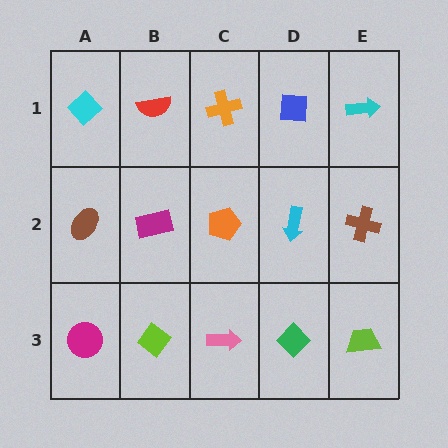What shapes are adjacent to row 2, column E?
A cyan arrow (row 1, column E), a lime trapezoid (row 3, column E), a cyan arrow (row 2, column D).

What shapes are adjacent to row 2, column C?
An orange cross (row 1, column C), a pink arrow (row 3, column C), a magenta rectangle (row 2, column B), a cyan arrow (row 2, column D).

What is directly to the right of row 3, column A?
A lime diamond.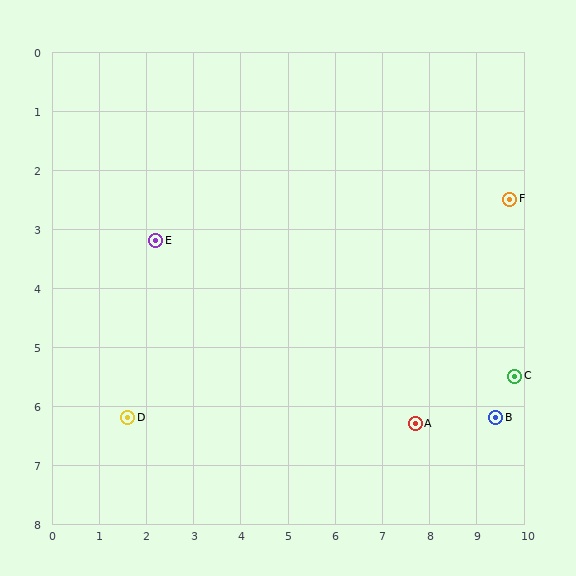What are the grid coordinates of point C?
Point C is at approximately (9.8, 5.5).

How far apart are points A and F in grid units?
Points A and F are about 4.3 grid units apart.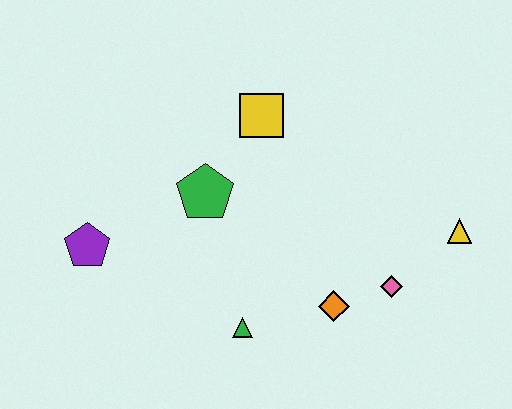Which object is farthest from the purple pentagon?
The yellow triangle is farthest from the purple pentagon.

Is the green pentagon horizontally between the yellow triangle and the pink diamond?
No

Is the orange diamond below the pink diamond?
Yes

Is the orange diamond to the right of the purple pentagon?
Yes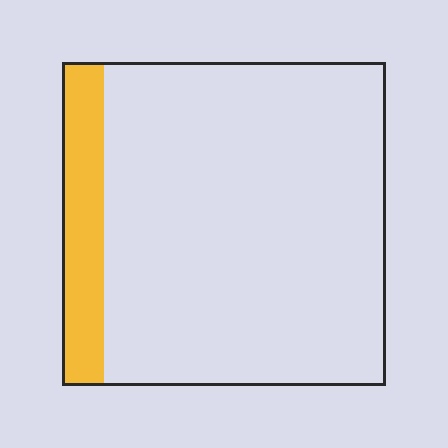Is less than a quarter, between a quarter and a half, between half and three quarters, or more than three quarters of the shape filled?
Less than a quarter.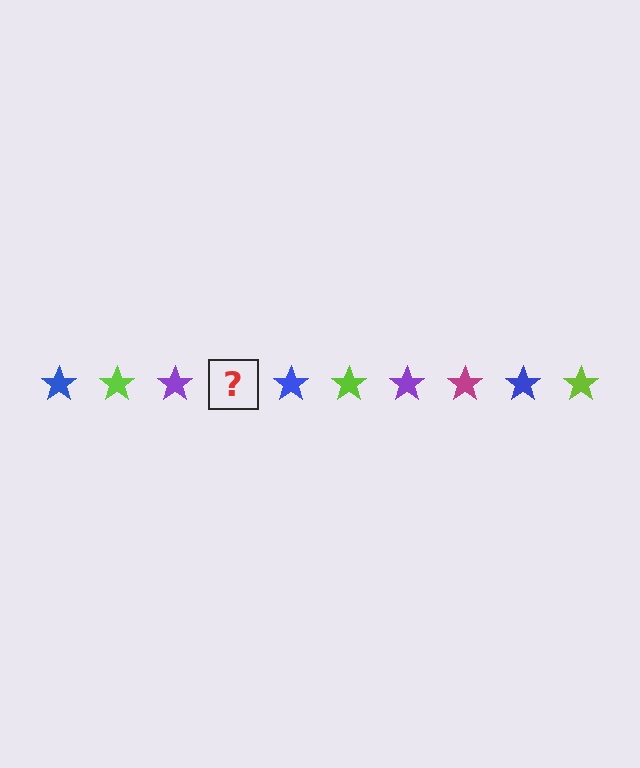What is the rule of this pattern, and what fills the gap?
The rule is that the pattern cycles through blue, lime, purple, magenta stars. The gap should be filled with a magenta star.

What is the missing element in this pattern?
The missing element is a magenta star.